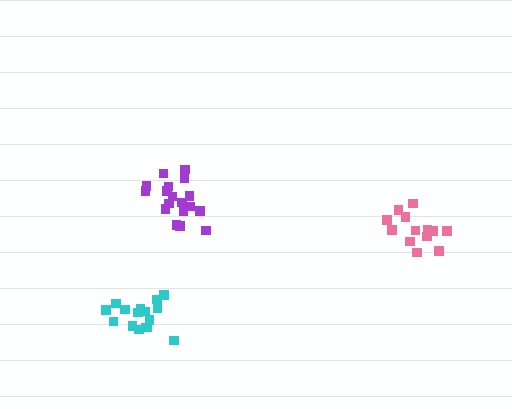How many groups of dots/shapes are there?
There are 3 groups.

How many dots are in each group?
Group 1: 13 dots, Group 2: 18 dots, Group 3: 16 dots (47 total).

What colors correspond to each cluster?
The clusters are colored: pink, purple, cyan.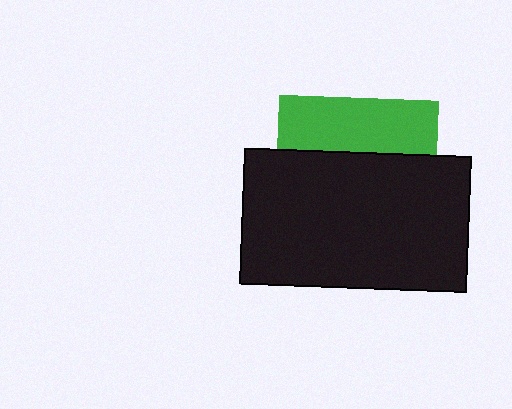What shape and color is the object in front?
The object in front is a black rectangle.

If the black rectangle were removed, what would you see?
You would see the complete green square.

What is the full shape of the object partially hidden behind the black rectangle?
The partially hidden object is a green square.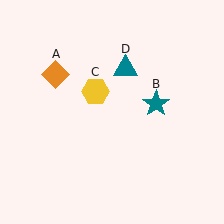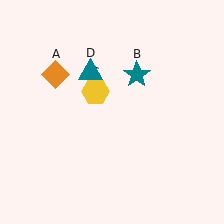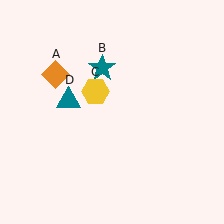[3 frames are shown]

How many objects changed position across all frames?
2 objects changed position: teal star (object B), teal triangle (object D).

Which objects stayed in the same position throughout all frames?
Orange diamond (object A) and yellow hexagon (object C) remained stationary.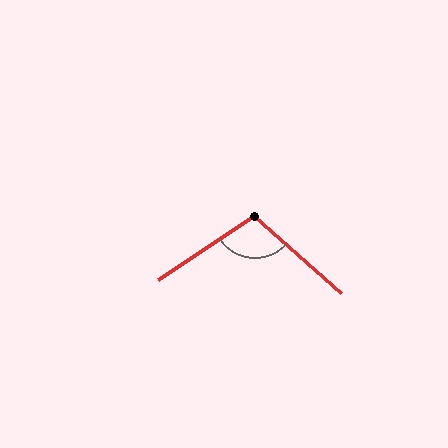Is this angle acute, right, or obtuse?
It is obtuse.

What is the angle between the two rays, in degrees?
Approximately 105 degrees.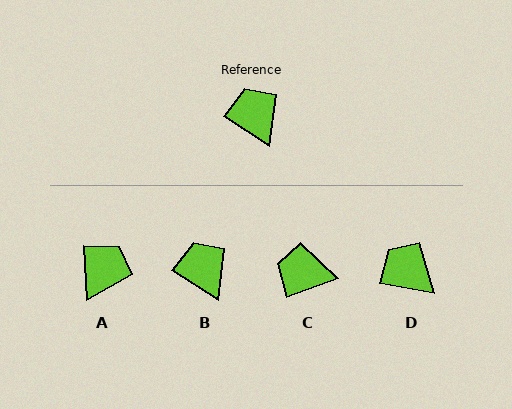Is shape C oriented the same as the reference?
No, it is off by about 53 degrees.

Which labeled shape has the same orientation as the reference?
B.